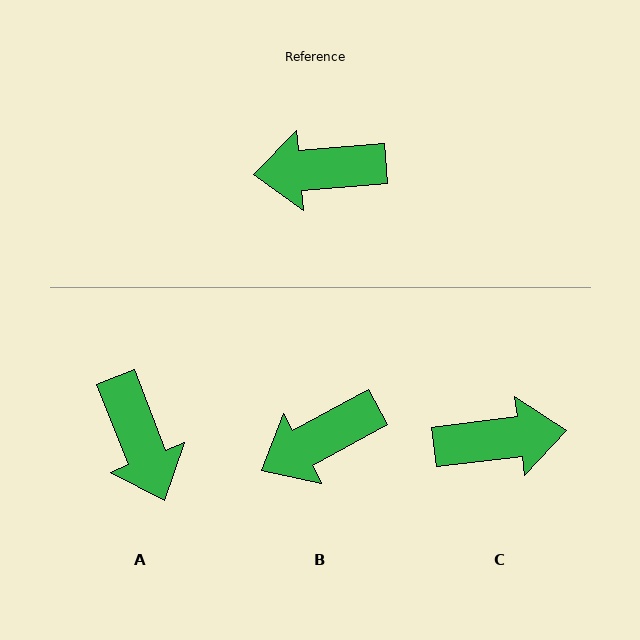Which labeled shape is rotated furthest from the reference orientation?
C, about 178 degrees away.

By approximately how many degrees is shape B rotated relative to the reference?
Approximately 24 degrees counter-clockwise.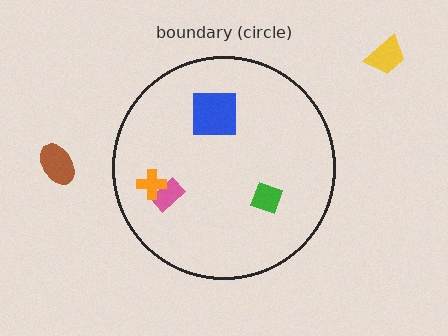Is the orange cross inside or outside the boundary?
Inside.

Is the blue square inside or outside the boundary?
Inside.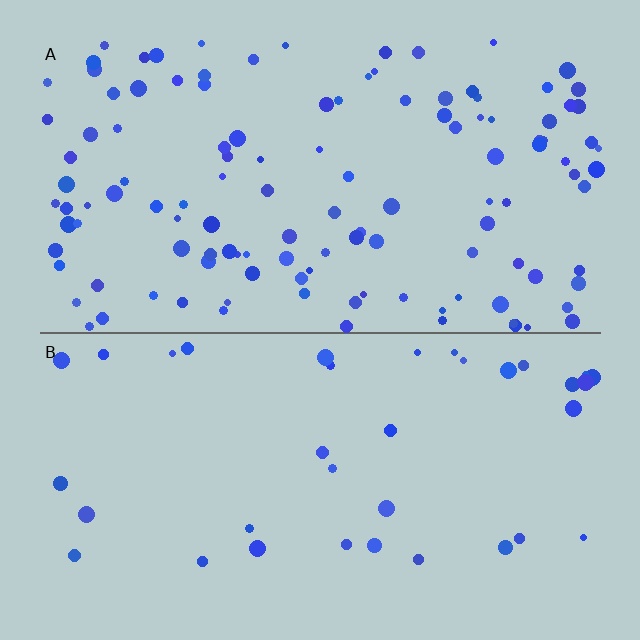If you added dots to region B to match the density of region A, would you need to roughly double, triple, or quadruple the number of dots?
Approximately triple.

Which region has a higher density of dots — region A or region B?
A (the top).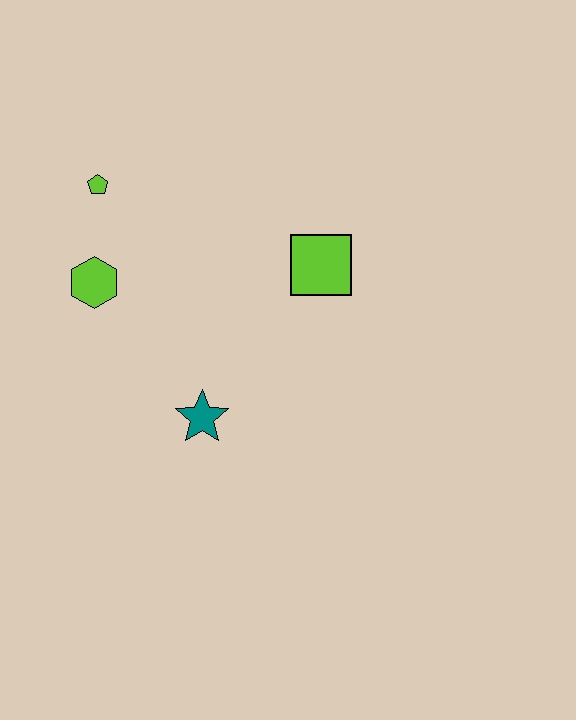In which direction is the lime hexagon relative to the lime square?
The lime hexagon is to the left of the lime square.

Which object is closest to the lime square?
The teal star is closest to the lime square.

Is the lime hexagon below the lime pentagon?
Yes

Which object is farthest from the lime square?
The lime pentagon is farthest from the lime square.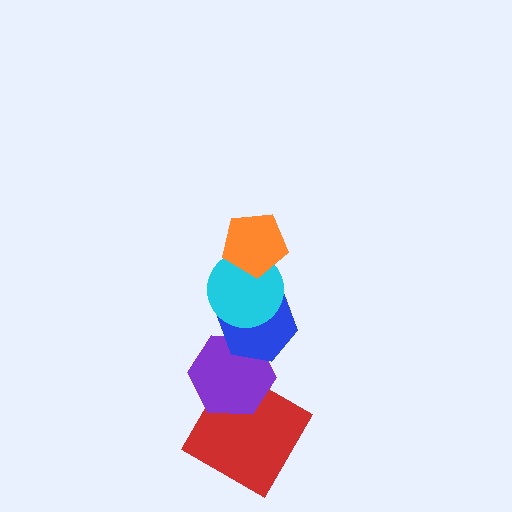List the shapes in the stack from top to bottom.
From top to bottom: the orange pentagon, the cyan circle, the blue hexagon, the purple hexagon, the red square.